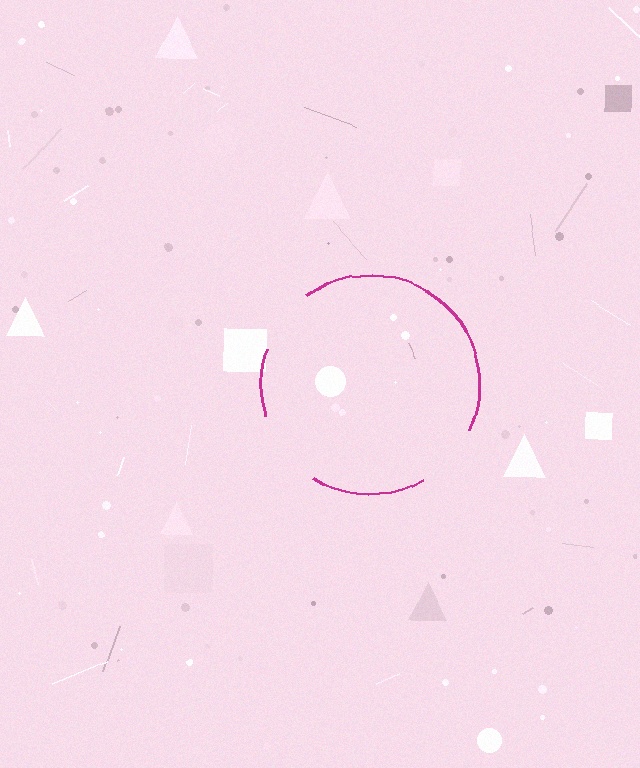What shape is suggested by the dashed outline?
The dashed outline suggests a circle.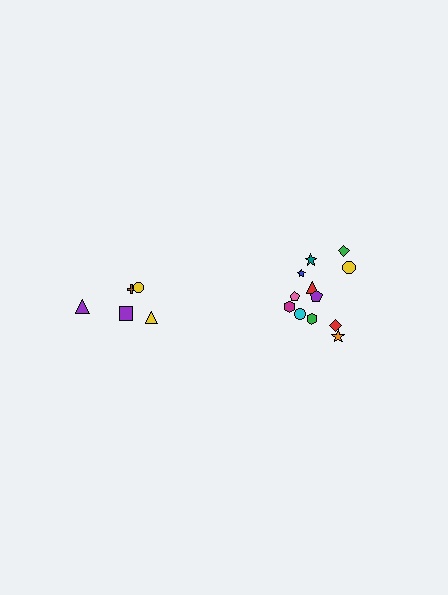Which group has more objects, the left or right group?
The right group.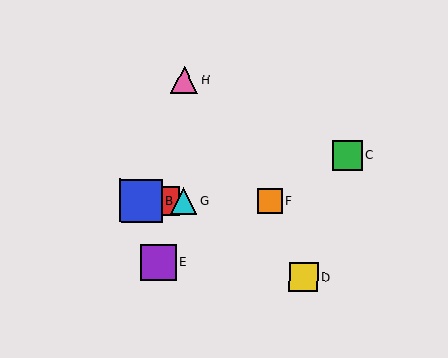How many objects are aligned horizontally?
4 objects (A, B, F, G) are aligned horizontally.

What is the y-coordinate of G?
Object G is at y≈201.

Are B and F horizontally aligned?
Yes, both are at y≈201.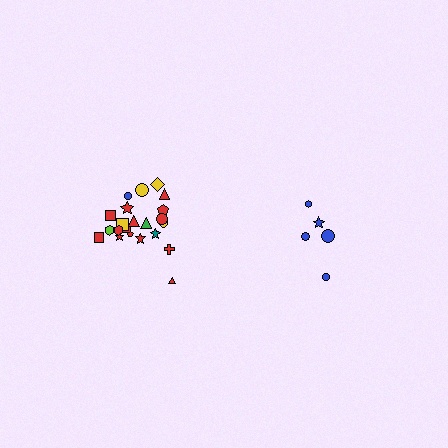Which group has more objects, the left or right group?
The left group.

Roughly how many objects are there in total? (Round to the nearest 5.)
Roughly 25 objects in total.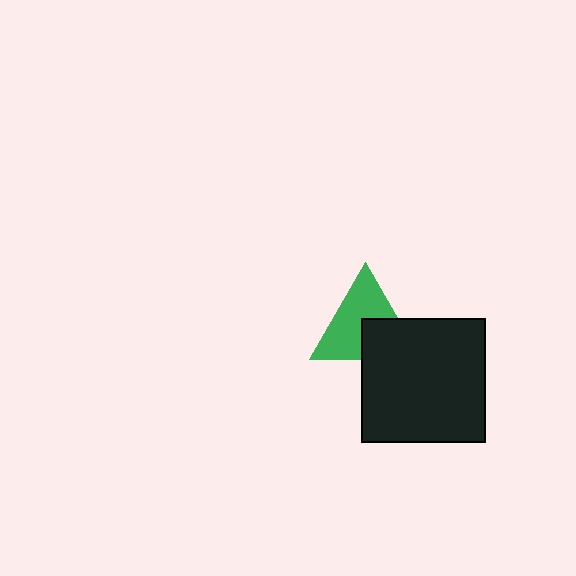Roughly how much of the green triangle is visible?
About half of it is visible (roughly 63%).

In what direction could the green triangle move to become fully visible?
The green triangle could move up. That would shift it out from behind the black square entirely.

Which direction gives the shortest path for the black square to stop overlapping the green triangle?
Moving down gives the shortest separation.